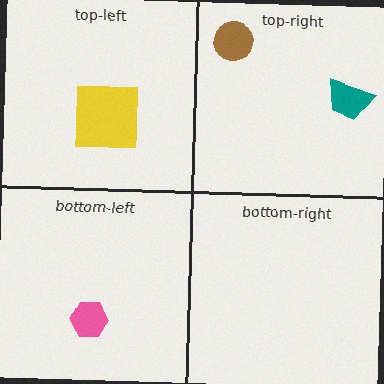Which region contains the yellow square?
The top-left region.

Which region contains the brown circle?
The top-right region.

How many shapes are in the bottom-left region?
1.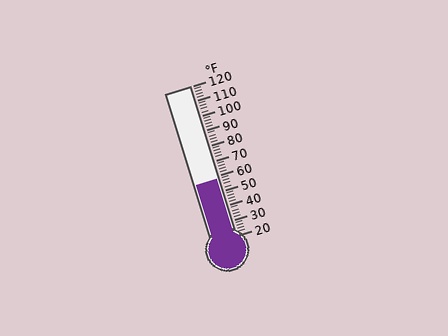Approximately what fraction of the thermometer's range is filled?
The thermometer is filled to approximately 40% of its range.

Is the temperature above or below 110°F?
The temperature is below 110°F.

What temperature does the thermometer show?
The thermometer shows approximately 58°F.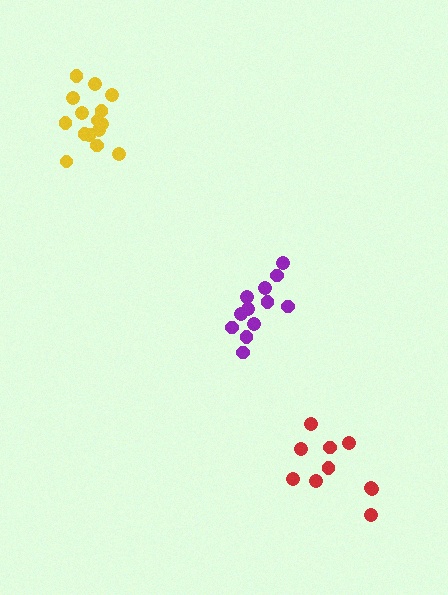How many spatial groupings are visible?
There are 3 spatial groupings.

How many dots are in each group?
Group 1: 15 dots, Group 2: 12 dots, Group 3: 10 dots (37 total).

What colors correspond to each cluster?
The clusters are colored: yellow, purple, red.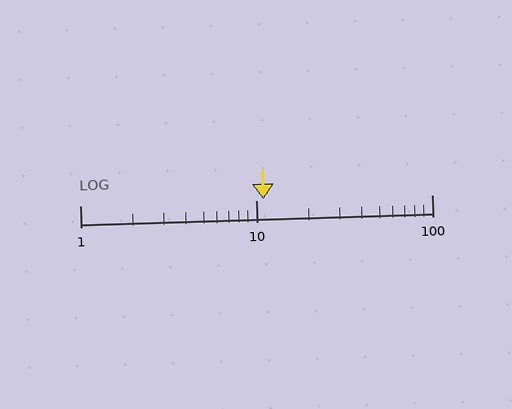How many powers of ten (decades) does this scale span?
The scale spans 2 decades, from 1 to 100.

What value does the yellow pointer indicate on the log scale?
The pointer indicates approximately 11.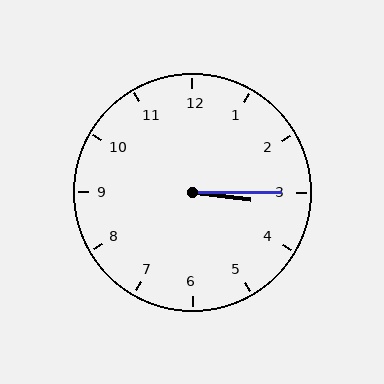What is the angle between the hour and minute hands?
Approximately 8 degrees.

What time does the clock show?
3:15.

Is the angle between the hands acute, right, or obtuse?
It is acute.